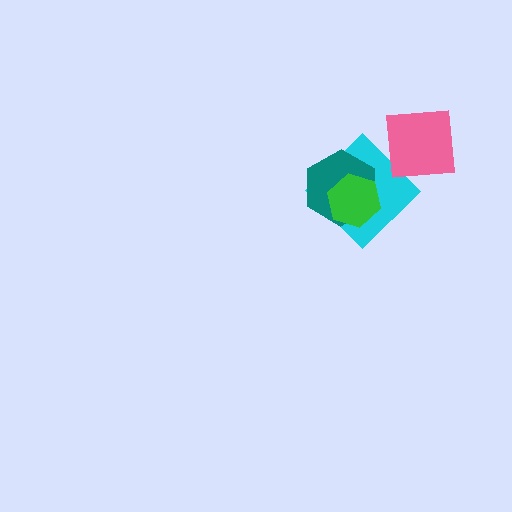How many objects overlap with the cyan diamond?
2 objects overlap with the cyan diamond.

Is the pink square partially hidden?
No, no other shape covers it.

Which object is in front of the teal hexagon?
The green hexagon is in front of the teal hexagon.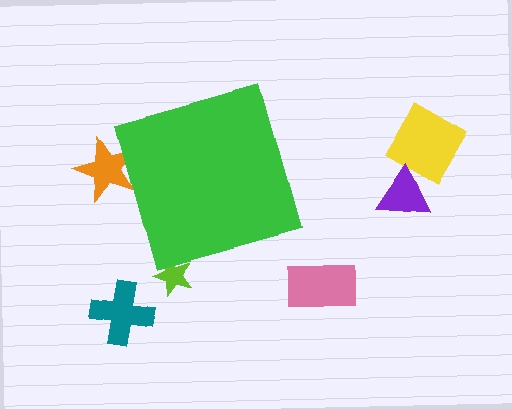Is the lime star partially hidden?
Yes, the lime star is partially hidden behind the green diamond.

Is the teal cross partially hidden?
No, the teal cross is fully visible.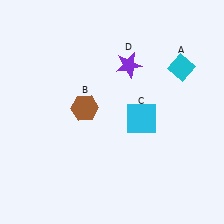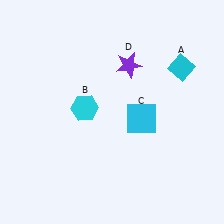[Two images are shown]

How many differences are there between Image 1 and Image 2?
There is 1 difference between the two images.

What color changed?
The hexagon (B) changed from brown in Image 1 to cyan in Image 2.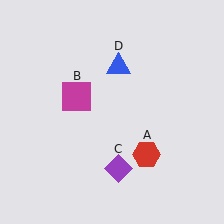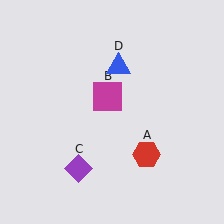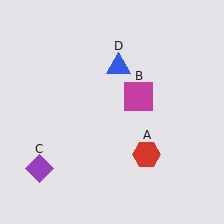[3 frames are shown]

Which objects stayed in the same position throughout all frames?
Red hexagon (object A) and blue triangle (object D) remained stationary.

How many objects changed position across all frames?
2 objects changed position: magenta square (object B), purple diamond (object C).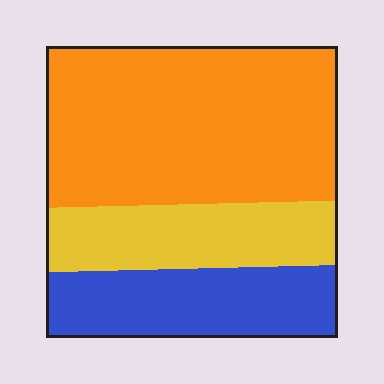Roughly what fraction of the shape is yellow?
Yellow takes up less than a quarter of the shape.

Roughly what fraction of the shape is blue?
Blue covers around 25% of the shape.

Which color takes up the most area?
Orange, at roughly 55%.